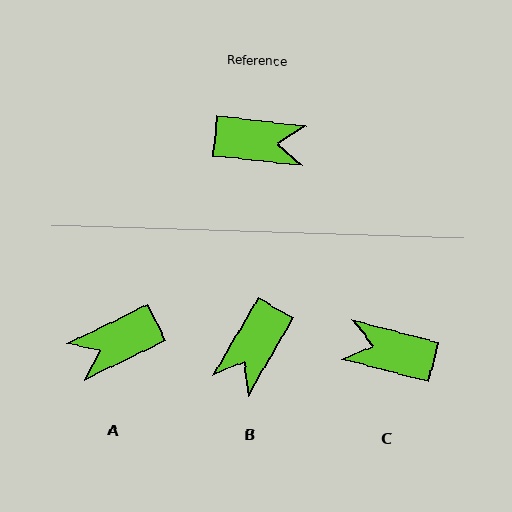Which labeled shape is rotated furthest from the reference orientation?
C, about 172 degrees away.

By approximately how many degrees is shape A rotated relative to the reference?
Approximately 147 degrees clockwise.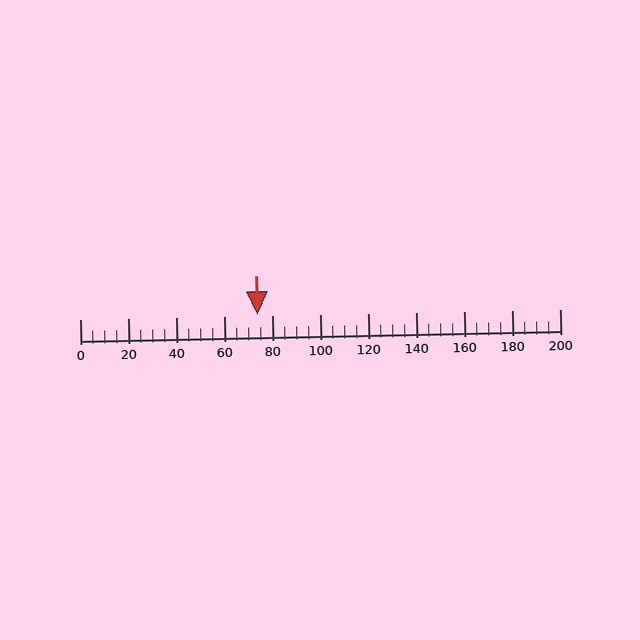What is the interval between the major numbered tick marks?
The major tick marks are spaced 20 units apart.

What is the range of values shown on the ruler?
The ruler shows values from 0 to 200.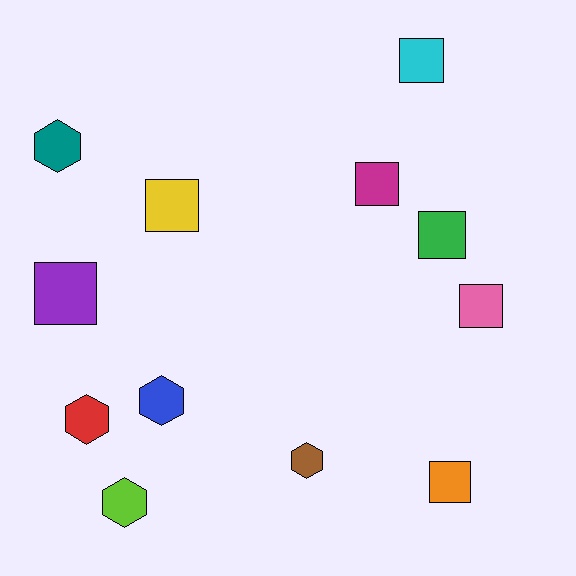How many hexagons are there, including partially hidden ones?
There are 5 hexagons.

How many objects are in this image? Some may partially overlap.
There are 12 objects.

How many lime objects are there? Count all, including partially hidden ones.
There is 1 lime object.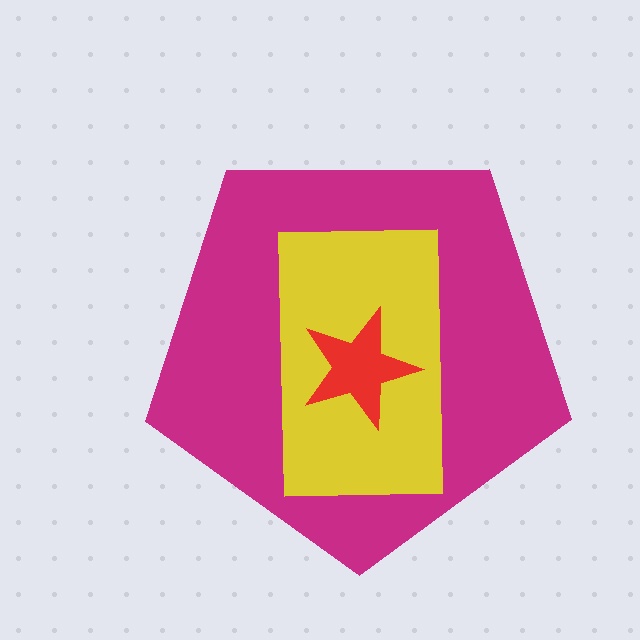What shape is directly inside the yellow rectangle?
The red star.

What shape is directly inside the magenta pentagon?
The yellow rectangle.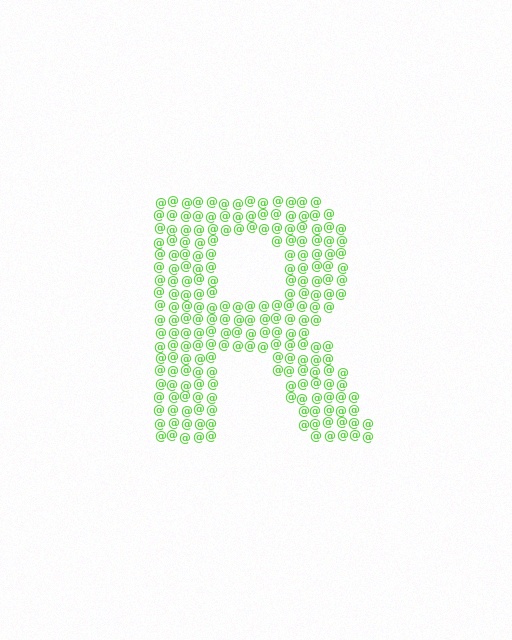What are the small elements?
The small elements are at signs.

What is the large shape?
The large shape is the letter R.